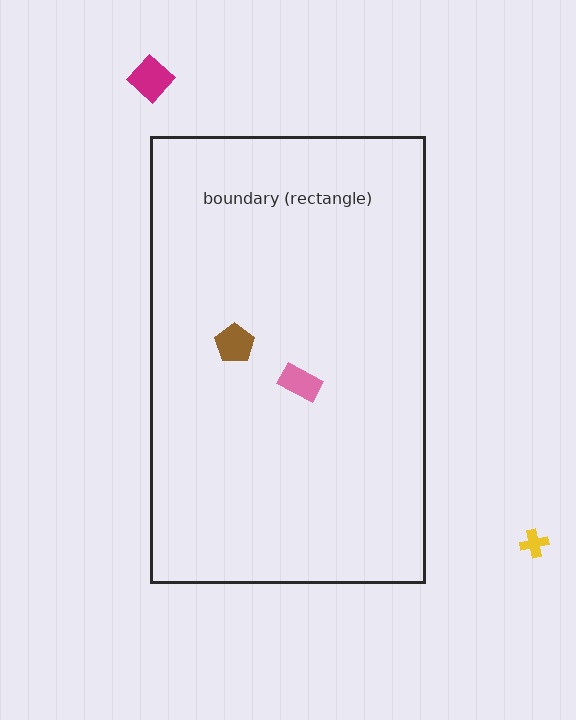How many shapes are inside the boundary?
2 inside, 2 outside.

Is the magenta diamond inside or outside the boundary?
Outside.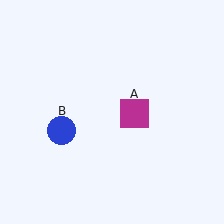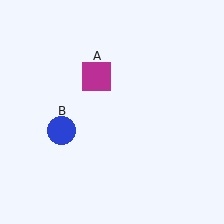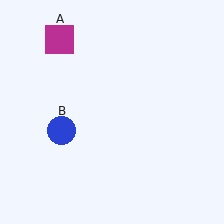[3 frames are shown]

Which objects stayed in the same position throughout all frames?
Blue circle (object B) remained stationary.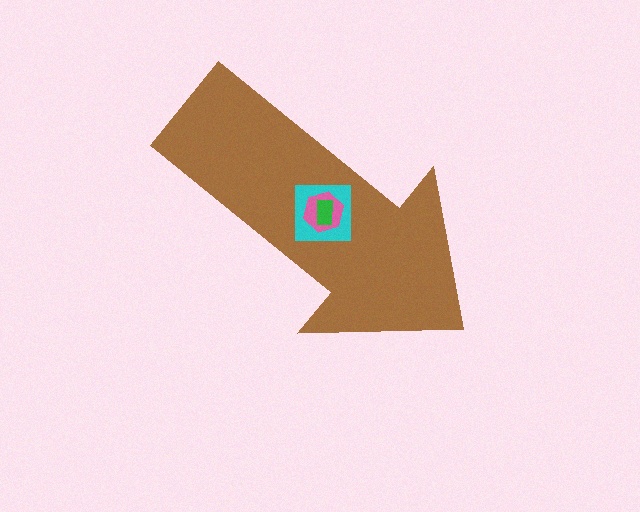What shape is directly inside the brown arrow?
The cyan square.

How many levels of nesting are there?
4.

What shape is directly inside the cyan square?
The pink hexagon.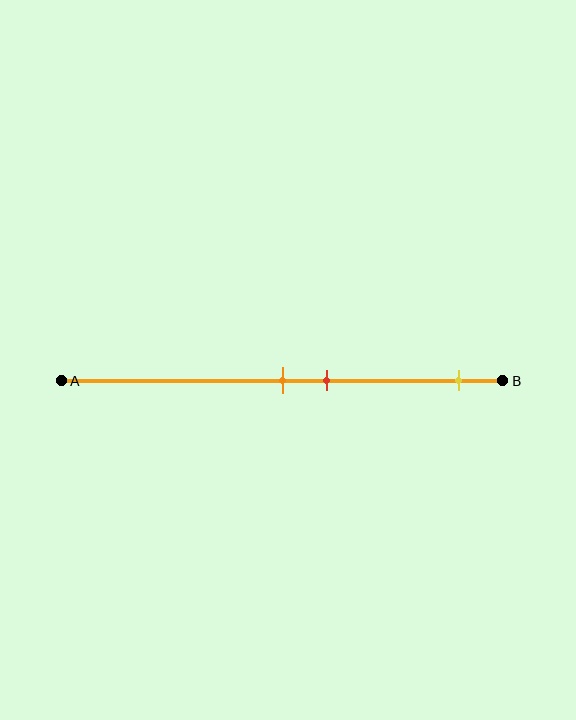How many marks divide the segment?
There are 3 marks dividing the segment.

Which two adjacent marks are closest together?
The orange and red marks are the closest adjacent pair.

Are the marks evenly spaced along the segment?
No, the marks are not evenly spaced.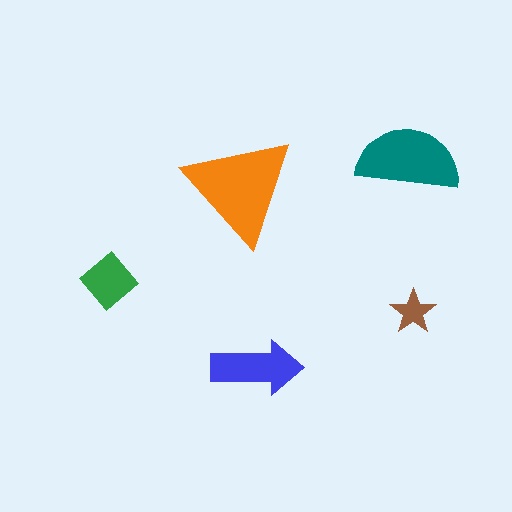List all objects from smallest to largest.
The brown star, the green diamond, the blue arrow, the teal semicircle, the orange triangle.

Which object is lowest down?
The blue arrow is bottommost.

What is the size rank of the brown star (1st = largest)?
5th.